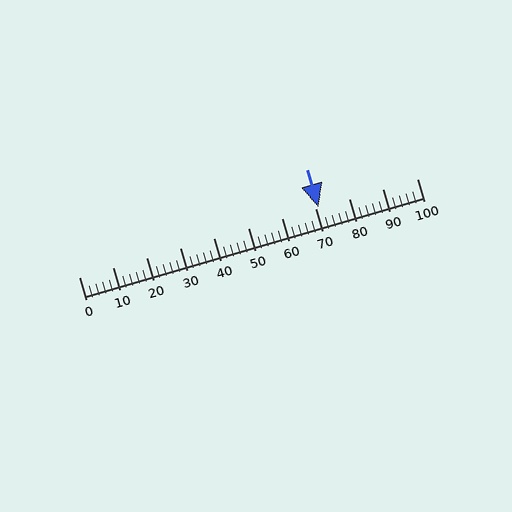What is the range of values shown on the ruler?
The ruler shows values from 0 to 100.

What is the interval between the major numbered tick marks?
The major tick marks are spaced 10 units apart.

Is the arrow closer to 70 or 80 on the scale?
The arrow is closer to 70.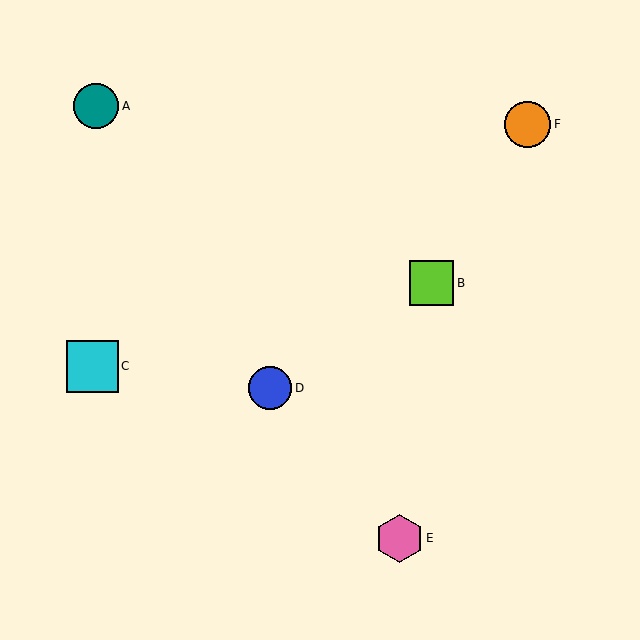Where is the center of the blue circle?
The center of the blue circle is at (270, 388).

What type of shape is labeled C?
Shape C is a cyan square.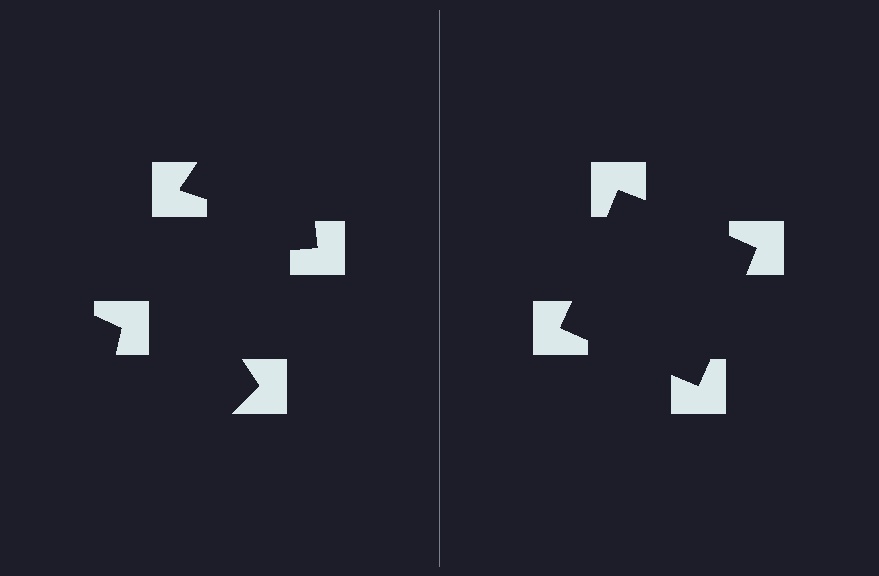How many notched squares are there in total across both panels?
8 — 4 on each side.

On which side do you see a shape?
An illusory square appears on the right side. On the left side the wedge cuts are rotated, so no coherent shape forms.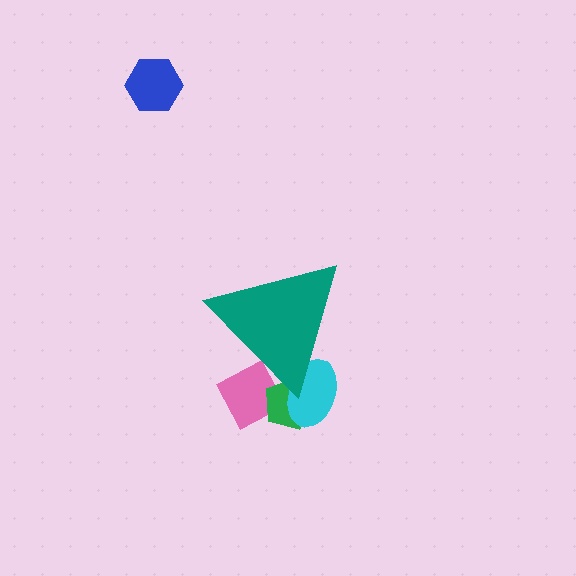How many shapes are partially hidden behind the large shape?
3 shapes are partially hidden.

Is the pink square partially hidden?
Yes, the pink square is partially hidden behind the teal triangle.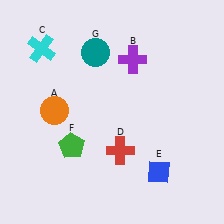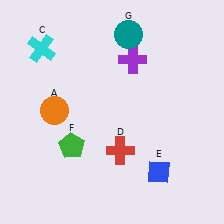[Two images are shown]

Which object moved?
The teal circle (G) moved right.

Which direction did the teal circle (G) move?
The teal circle (G) moved right.